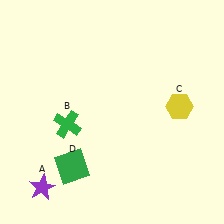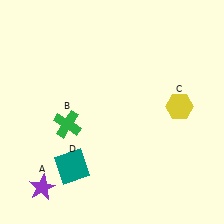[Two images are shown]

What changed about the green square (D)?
In Image 1, D is green. In Image 2, it changed to teal.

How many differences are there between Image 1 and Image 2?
There is 1 difference between the two images.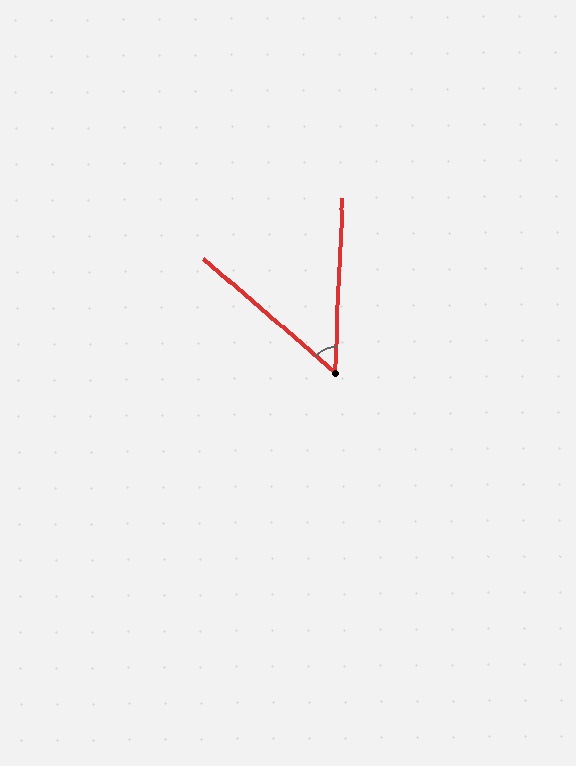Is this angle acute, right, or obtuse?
It is acute.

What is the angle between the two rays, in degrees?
Approximately 52 degrees.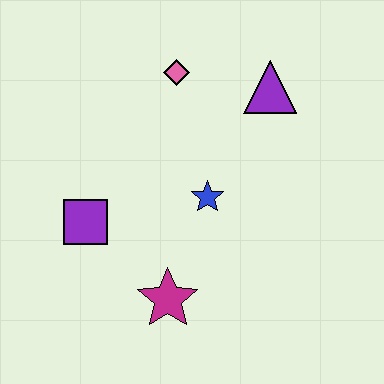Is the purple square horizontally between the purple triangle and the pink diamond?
No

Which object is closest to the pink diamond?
The purple triangle is closest to the pink diamond.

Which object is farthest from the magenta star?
The purple triangle is farthest from the magenta star.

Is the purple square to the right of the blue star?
No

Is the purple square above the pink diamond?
No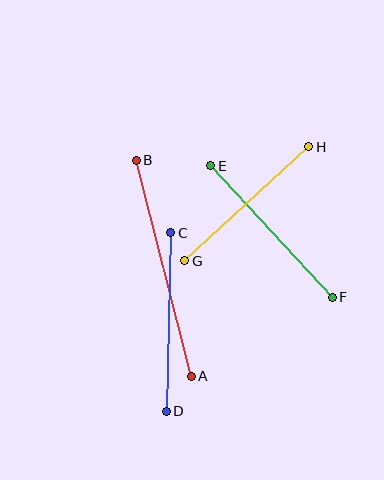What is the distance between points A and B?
The distance is approximately 223 pixels.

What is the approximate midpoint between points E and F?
The midpoint is at approximately (272, 232) pixels.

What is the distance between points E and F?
The distance is approximately 179 pixels.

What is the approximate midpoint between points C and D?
The midpoint is at approximately (169, 322) pixels.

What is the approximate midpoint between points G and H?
The midpoint is at approximately (247, 204) pixels.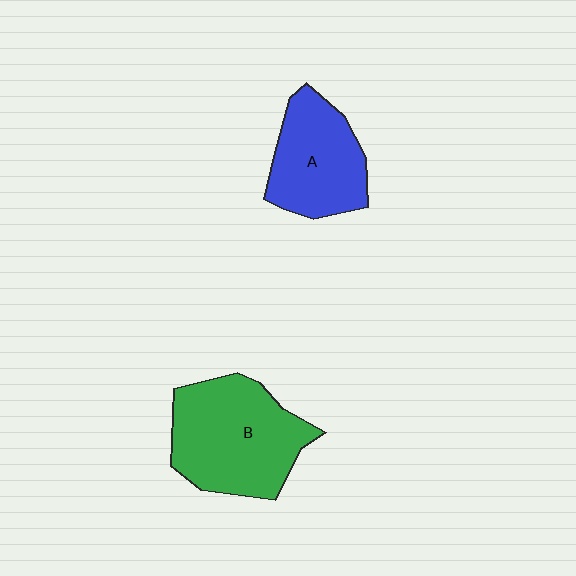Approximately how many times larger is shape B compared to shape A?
Approximately 1.4 times.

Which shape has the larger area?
Shape B (green).